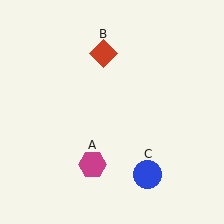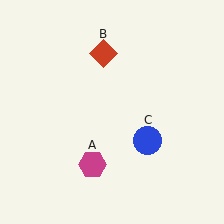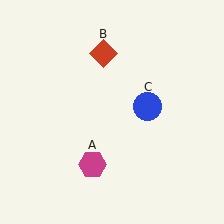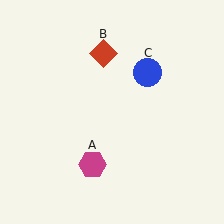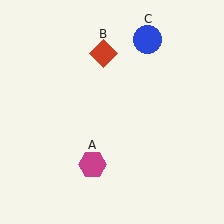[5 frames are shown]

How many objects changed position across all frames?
1 object changed position: blue circle (object C).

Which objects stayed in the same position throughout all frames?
Magenta hexagon (object A) and red diamond (object B) remained stationary.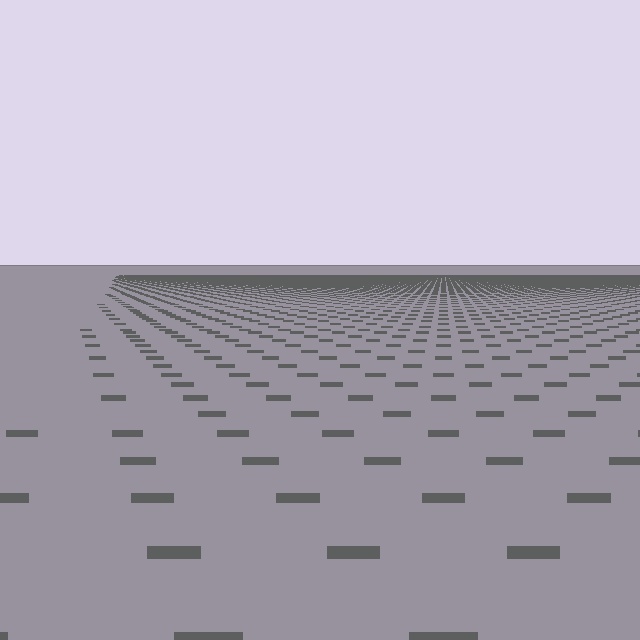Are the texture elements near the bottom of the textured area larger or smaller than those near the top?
Larger. Near the bottom, elements are closer to the viewer and appear at a bigger on-screen size.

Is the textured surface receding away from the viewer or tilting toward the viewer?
The surface is receding away from the viewer. Texture elements get smaller and denser toward the top.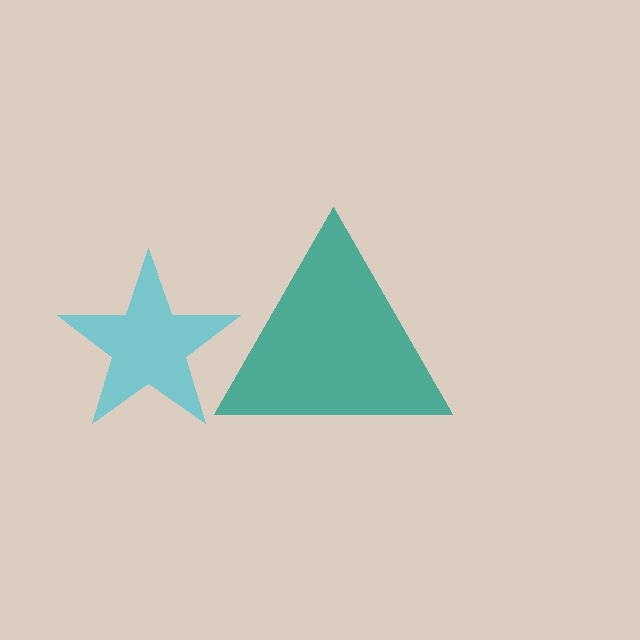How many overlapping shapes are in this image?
There are 2 overlapping shapes in the image.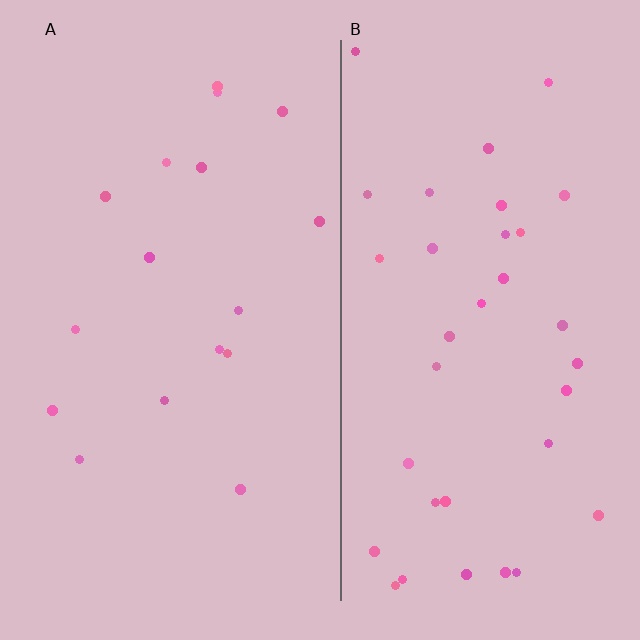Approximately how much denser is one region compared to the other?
Approximately 2.1× — region B over region A.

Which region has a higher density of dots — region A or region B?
B (the right).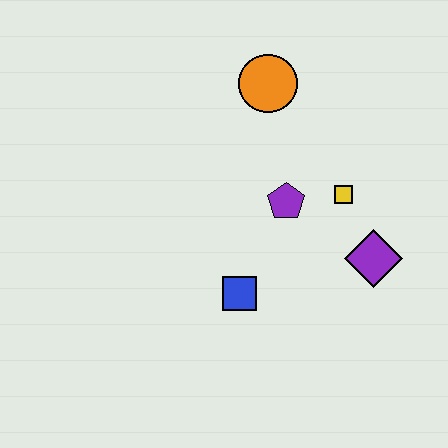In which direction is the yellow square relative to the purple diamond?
The yellow square is above the purple diamond.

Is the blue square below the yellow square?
Yes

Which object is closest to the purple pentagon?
The yellow square is closest to the purple pentagon.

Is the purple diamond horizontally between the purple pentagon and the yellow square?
No